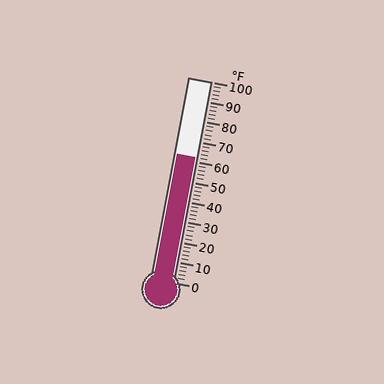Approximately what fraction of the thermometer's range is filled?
The thermometer is filled to approximately 60% of its range.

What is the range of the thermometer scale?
The thermometer scale ranges from 0°F to 100°F.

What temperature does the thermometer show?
The thermometer shows approximately 62°F.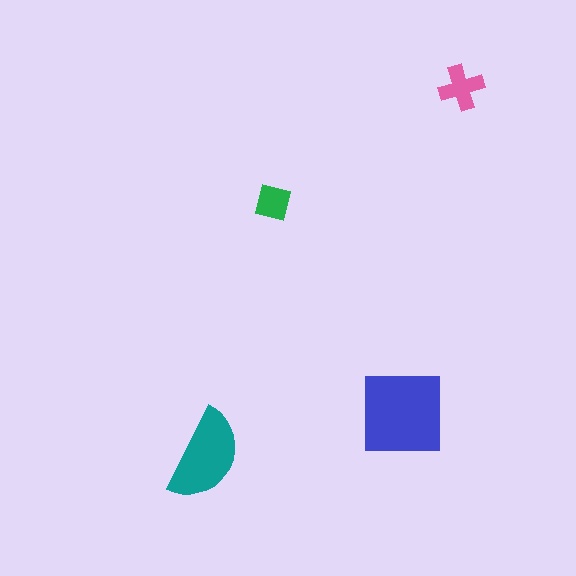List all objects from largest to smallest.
The blue square, the teal semicircle, the pink cross, the green square.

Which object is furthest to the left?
The teal semicircle is leftmost.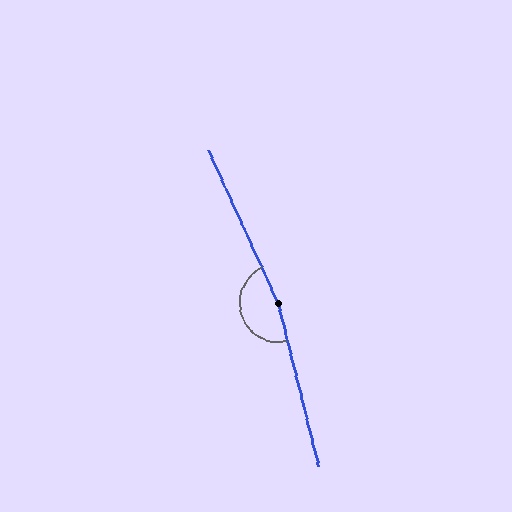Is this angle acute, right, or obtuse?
It is obtuse.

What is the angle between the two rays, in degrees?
Approximately 169 degrees.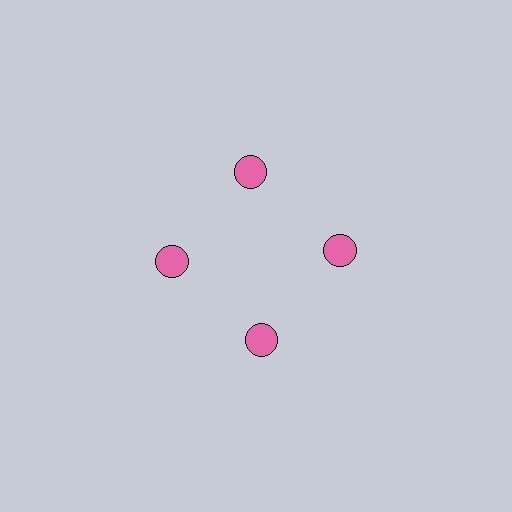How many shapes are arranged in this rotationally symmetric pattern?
There are 4 shapes, arranged in 4 groups of 1.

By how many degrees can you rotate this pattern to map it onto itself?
The pattern maps onto itself every 90 degrees of rotation.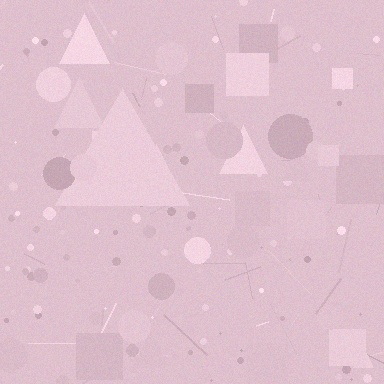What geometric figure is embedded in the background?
A triangle is embedded in the background.